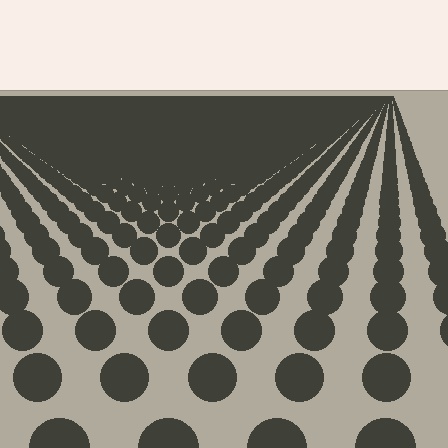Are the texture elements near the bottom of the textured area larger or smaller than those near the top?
Larger. Near the bottom, elements are closer to the viewer and appear at a bigger on-screen size.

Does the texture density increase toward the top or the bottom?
Density increases toward the top.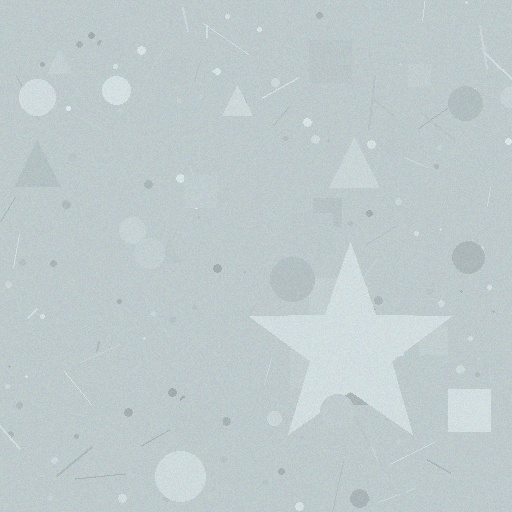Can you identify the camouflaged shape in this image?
The camouflaged shape is a star.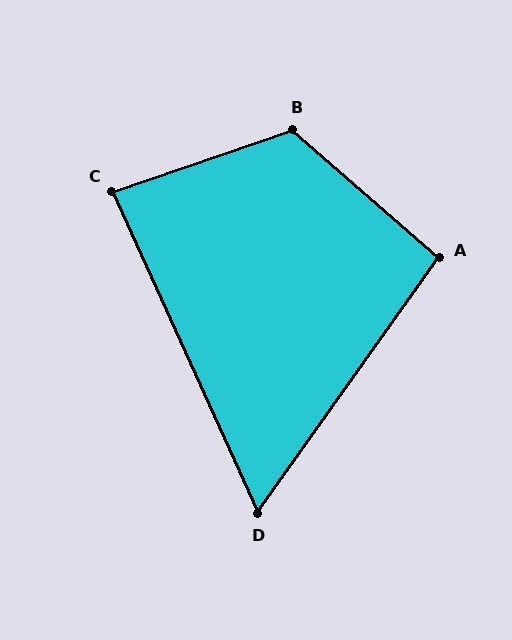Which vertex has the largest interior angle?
B, at approximately 120 degrees.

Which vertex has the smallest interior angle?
D, at approximately 60 degrees.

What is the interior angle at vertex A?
Approximately 96 degrees (obtuse).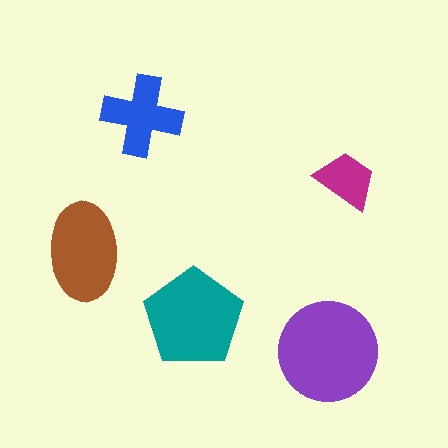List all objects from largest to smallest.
The purple circle, the teal pentagon, the brown ellipse, the blue cross, the magenta trapezoid.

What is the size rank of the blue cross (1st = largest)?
4th.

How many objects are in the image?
There are 5 objects in the image.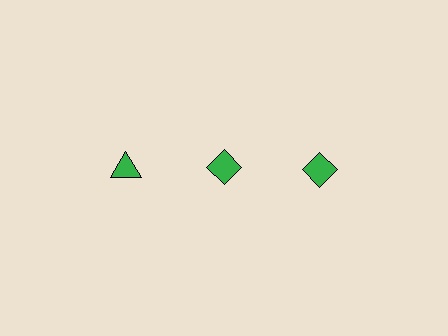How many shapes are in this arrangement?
There are 3 shapes arranged in a grid pattern.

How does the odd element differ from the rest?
It has a different shape: triangle instead of diamond.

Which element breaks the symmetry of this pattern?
The green triangle in the top row, leftmost column breaks the symmetry. All other shapes are green diamonds.